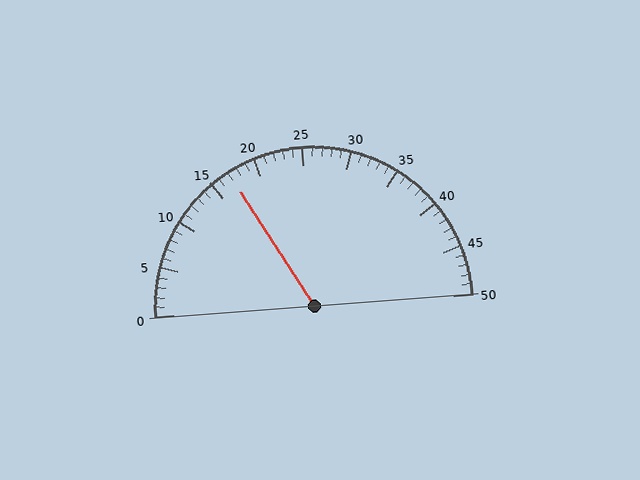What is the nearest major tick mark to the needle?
The nearest major tick mark is 15.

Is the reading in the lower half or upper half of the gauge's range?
The reading is in the lower half of the range (0 to 50).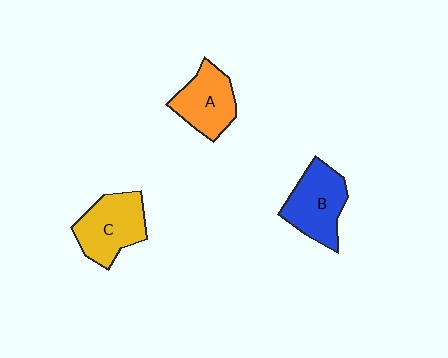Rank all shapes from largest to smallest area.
From largest to smallest: C (yellow), B (blue), A (orange).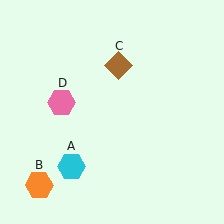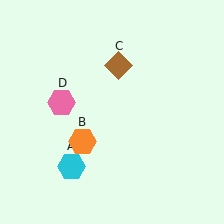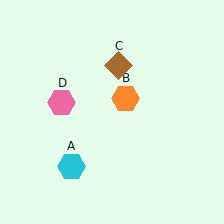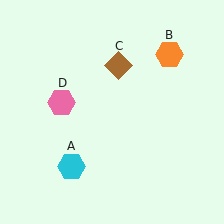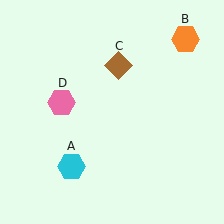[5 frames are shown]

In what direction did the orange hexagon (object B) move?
The orange hexagon (object B) moved up and to the right.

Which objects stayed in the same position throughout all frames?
Cyan hexagon (object A) and brown diamond (object C) and pink hexagon (object D) remained stationary.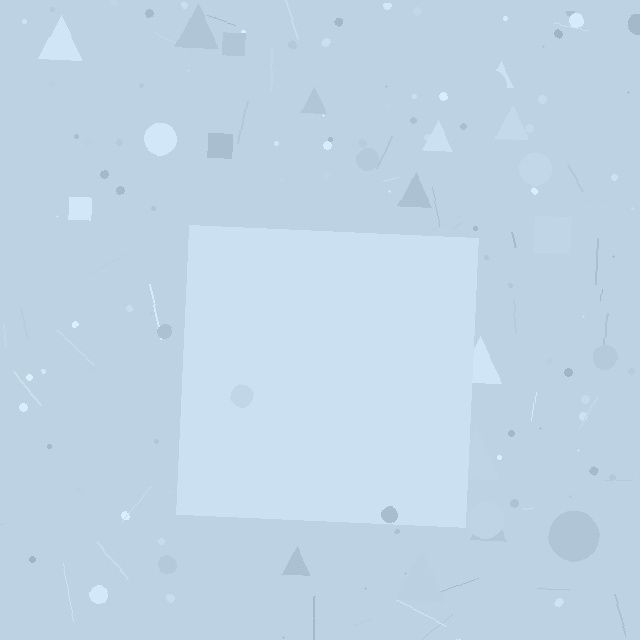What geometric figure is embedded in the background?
A square is embedded in the background.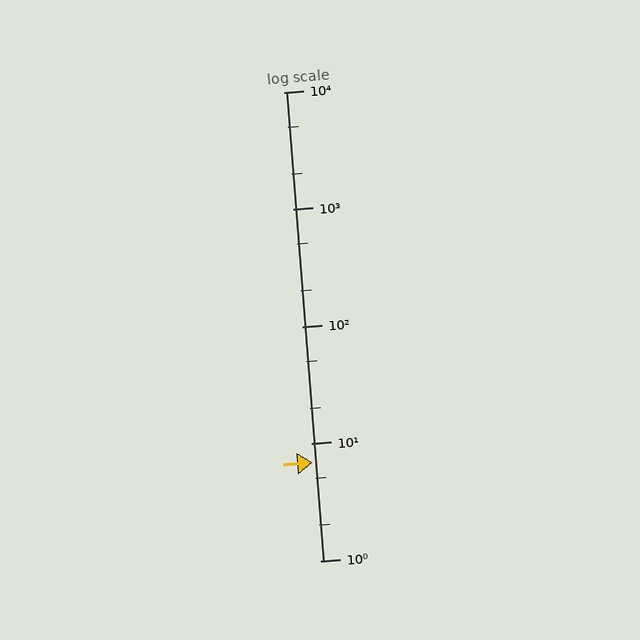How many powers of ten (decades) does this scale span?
The scale spans 4 decades, from 1 to 10000.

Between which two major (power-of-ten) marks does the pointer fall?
The pointer is between 1 and 10.